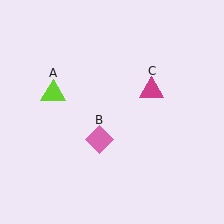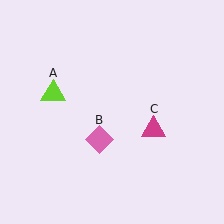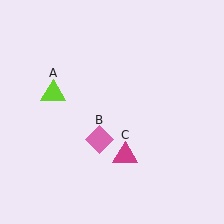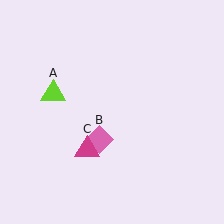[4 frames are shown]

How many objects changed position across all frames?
1 object changed position: magenta triangle (object C).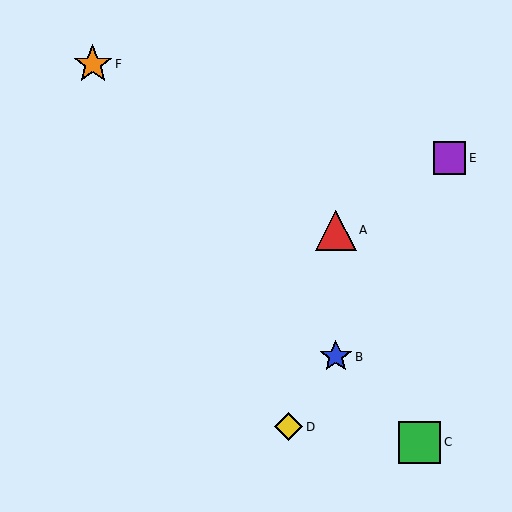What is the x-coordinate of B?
Object B is at x≈336.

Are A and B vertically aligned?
Yes, both are at x≈336.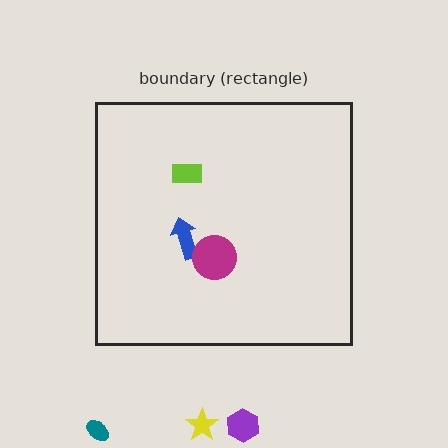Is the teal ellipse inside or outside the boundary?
Outside.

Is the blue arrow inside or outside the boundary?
Inside.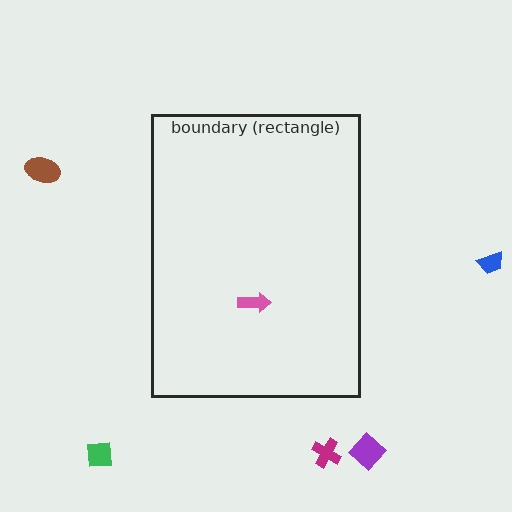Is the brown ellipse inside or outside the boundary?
Outside.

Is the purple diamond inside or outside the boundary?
Outside.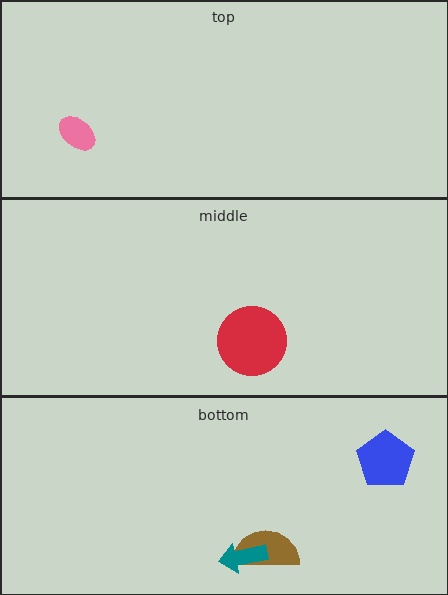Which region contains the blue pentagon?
The bottom region.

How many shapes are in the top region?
1.